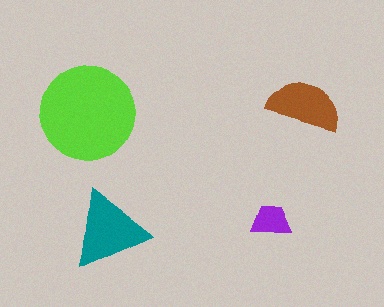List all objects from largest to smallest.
The lime circle, the teal triangle, the brown semicircle, the purple trapezoid.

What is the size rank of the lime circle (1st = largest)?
1st.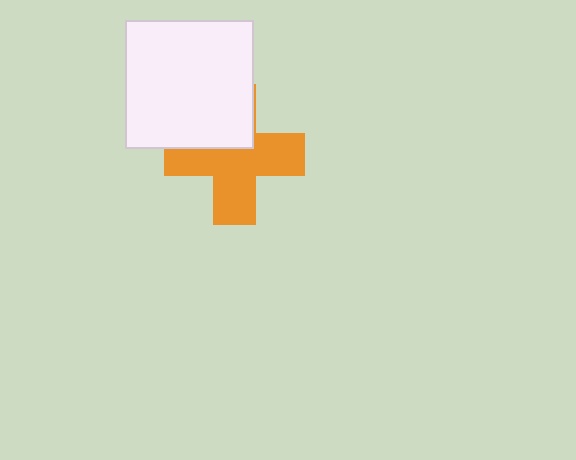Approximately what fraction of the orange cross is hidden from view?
Roughly 34% of the orange cross is hidden behind the white square.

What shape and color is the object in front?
The object in front is a white square.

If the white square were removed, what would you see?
You would see the complete orange cross.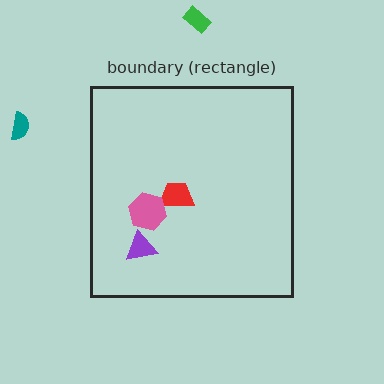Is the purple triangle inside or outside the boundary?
Inside.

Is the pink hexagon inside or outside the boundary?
Inside.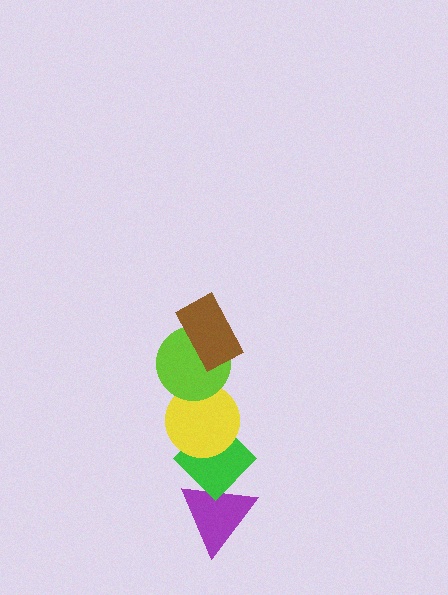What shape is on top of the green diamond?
The yellow circle is on top of the green diamond.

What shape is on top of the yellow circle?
The lime circle is on top of the yellow circle.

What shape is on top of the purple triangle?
The green diamond is on top of the purple triangle.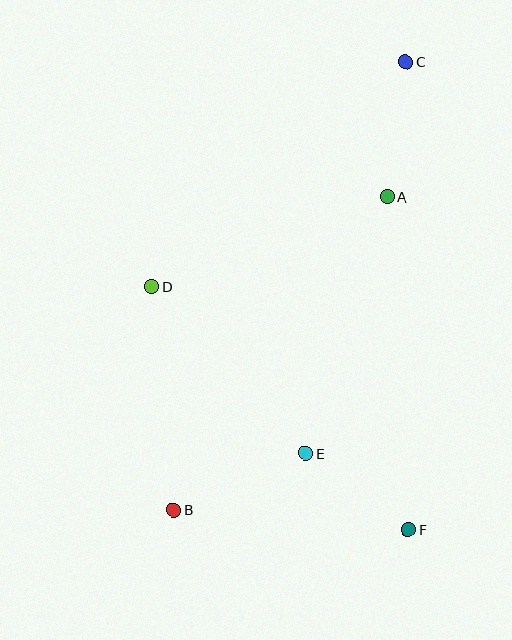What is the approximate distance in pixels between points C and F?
The distance between C and F is approximately 468 pixels.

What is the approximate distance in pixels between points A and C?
The distance between A and C is approximately 136 pixels.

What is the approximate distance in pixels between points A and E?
The distance between A and E is approximately 270 pixels.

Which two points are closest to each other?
Points E and F are closest to each other.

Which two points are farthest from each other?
Points B and C are farthest from each other.